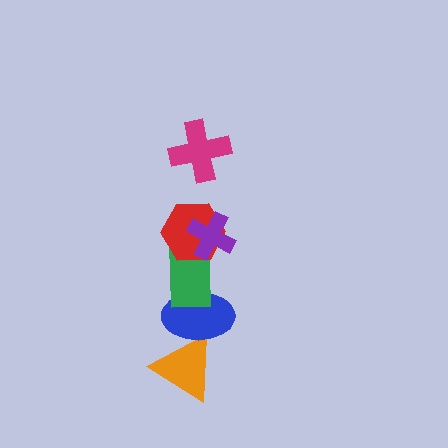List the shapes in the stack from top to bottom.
From top to bottom: the magenta cross, the purple cross, the red hexagon, the green rectangle, the blue ellipse, the orange triangle.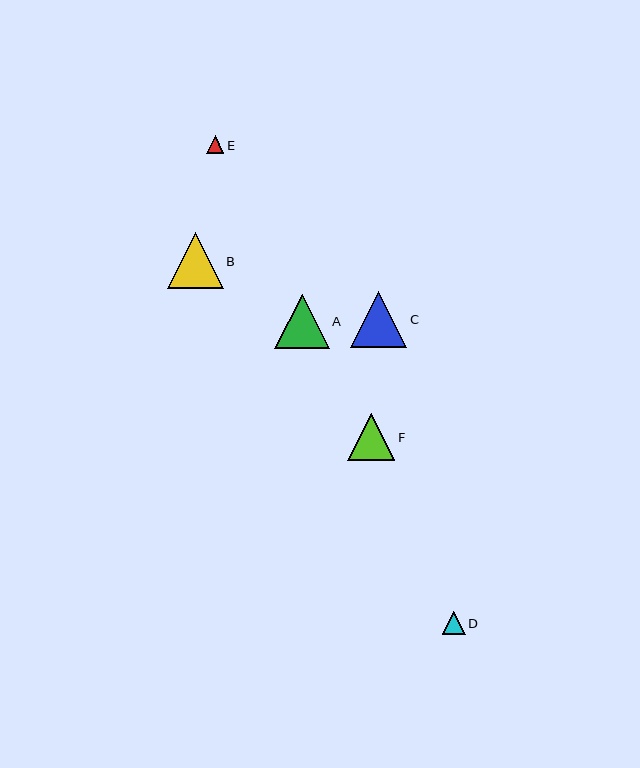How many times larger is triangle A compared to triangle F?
Triangle A is approximately 1.1 times the size of triangle F.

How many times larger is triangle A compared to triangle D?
Triangle A is approximately 2.4 times the size of triangle D.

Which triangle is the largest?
Triangle C is the largest with a size of approximately 57 pixels.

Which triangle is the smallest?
Triangle E is the smallest with a size of approximately 17 pixels.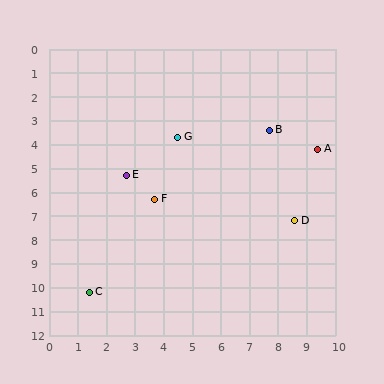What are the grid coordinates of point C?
Point C is at approximately (1.4, 10.2).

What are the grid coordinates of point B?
Point B is at approximately (7.7, 3.4).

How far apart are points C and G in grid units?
Points C and G are about 7.2 grid units apart.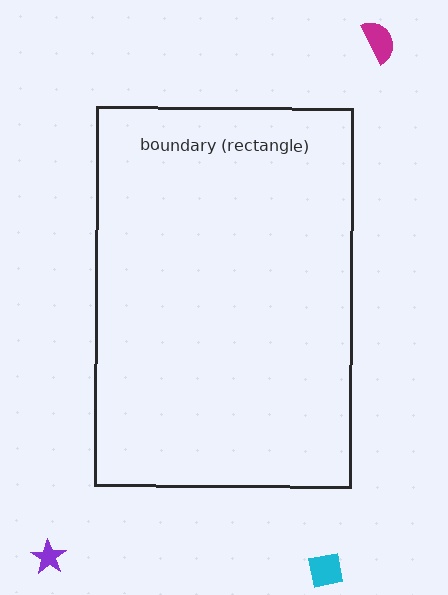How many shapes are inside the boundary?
0 inside, 3 outside.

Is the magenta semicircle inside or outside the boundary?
Outside.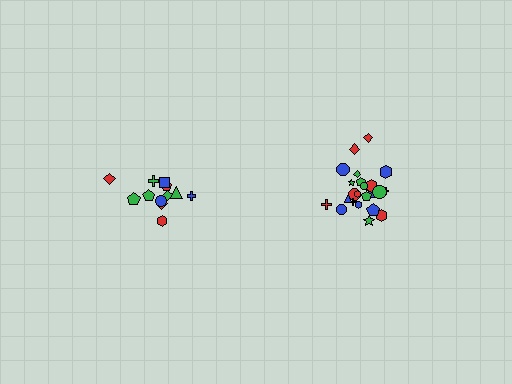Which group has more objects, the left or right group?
The right group.